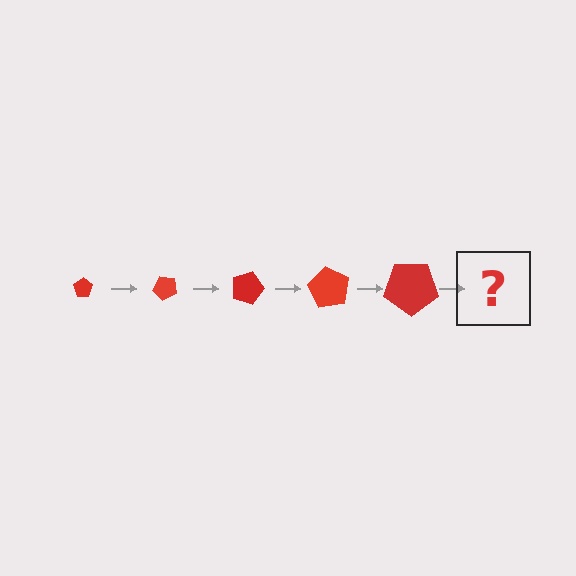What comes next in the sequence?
The next element should be a pentagon, larger than the previous one and rotated 225 degrees from the start.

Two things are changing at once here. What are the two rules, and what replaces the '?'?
The two rules are that the pentagon grows larger each step and it rotates 45 degrees each step. The '?' should be a pentagon, larger than the previous one and rotated 225 degrees from the start.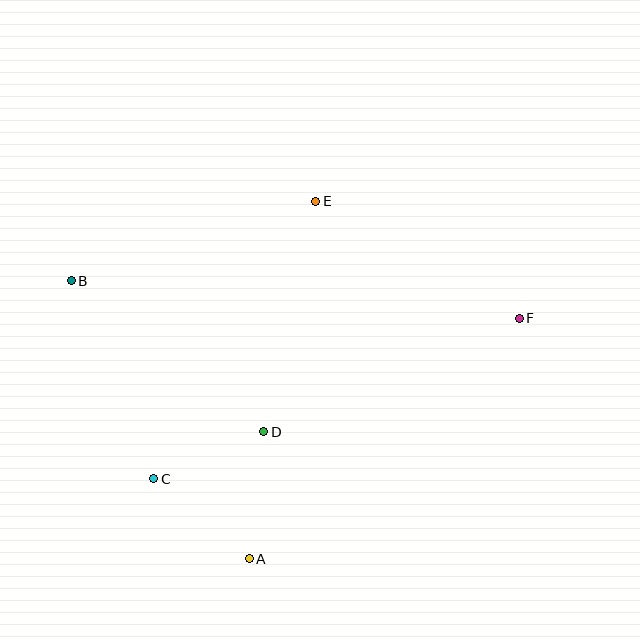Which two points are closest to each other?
Points C and D are closest to each other.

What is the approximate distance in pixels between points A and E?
The distance between A and E is approximately 364 pixels.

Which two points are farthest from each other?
Points B and F are farthest from each other.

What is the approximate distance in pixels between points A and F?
The distance between A and F is approximately 362 pixels.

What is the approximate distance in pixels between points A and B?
The distance between A and B is approximately 330 pixels.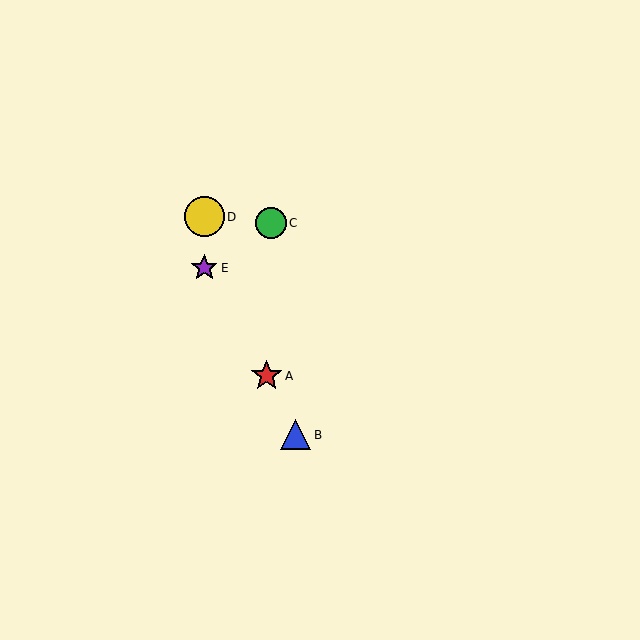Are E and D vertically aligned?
Yes, both are at x≈204.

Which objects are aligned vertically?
Objects D, E are aligned vertically.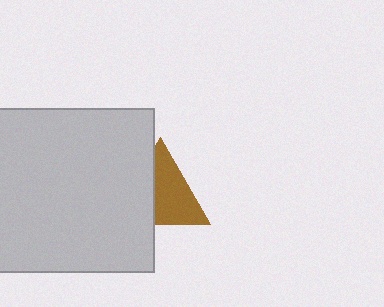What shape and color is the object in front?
The object in front is a light gray square.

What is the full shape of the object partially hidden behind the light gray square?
The partially hidden object is a brown triangle.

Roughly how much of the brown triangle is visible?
About half of it is visible (roughly 59%).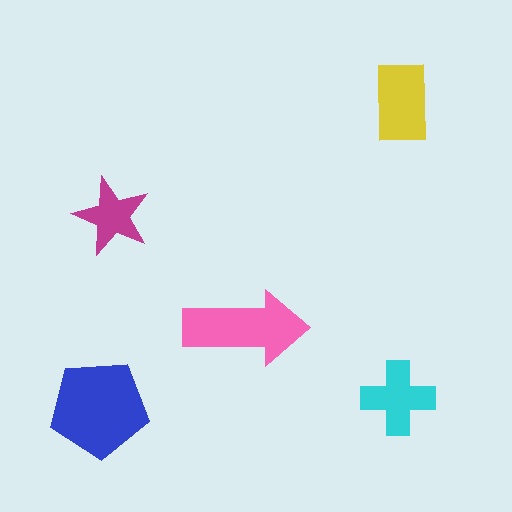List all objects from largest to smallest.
The blue pentagon, the pink arrow, the yellow rectangle, the cyan cross, the magenta star.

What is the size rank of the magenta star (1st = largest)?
5th.